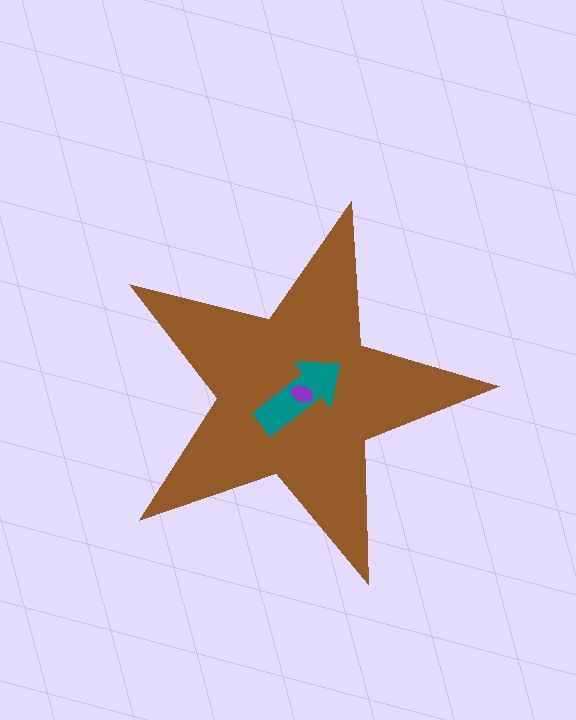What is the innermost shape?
The purple ellipse.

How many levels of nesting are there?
3.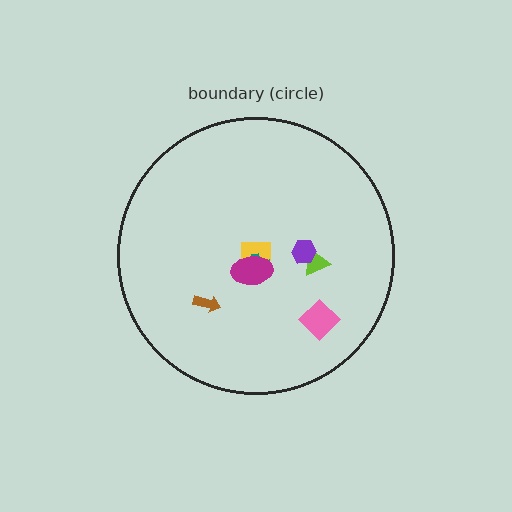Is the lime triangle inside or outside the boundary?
Inside.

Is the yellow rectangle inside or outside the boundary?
Inside.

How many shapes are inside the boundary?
7 inside, 0 outside.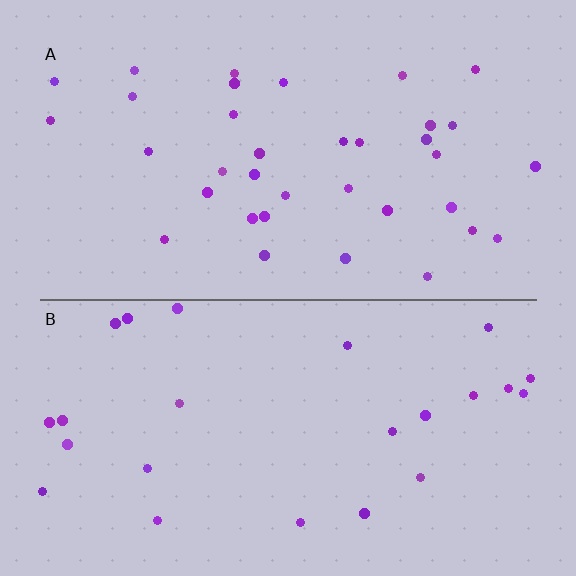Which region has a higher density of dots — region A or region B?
A (the top).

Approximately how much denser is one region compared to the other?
Approximately 1.5× — region A over region B.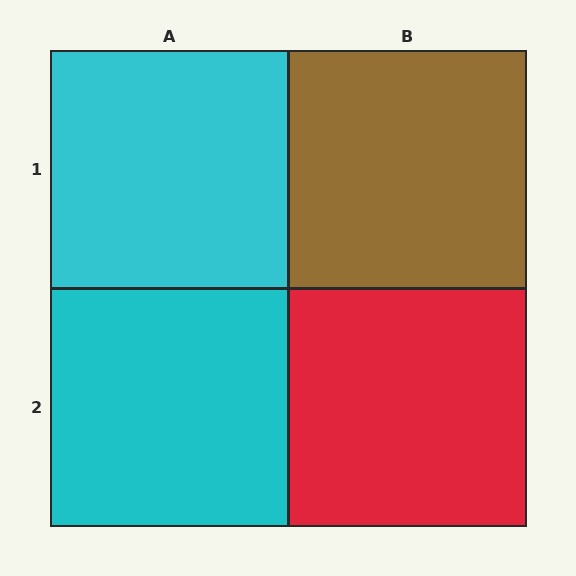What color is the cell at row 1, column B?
Brown.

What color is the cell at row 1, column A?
Cyan.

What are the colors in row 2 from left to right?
Cyan, red.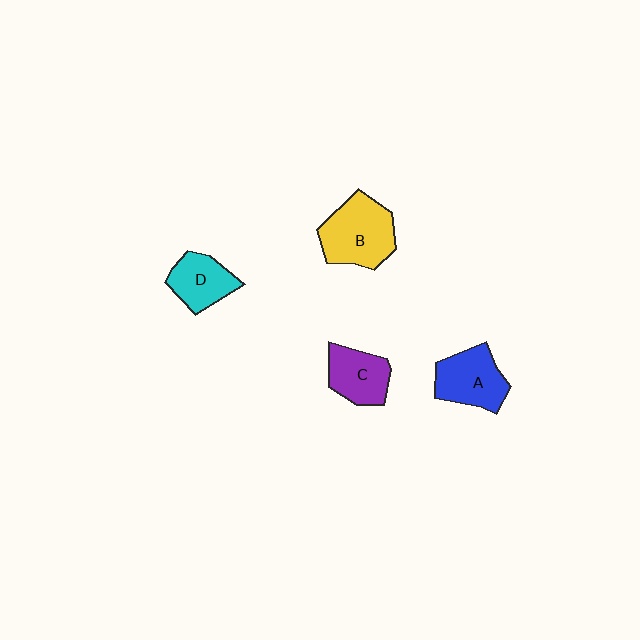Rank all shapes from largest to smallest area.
From largest to smallest: B (yellow), A (blue), C (purple), D (cyan).